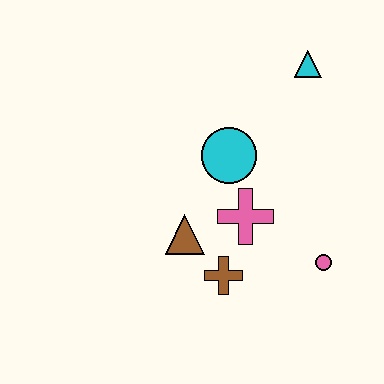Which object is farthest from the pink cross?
The cyan triangle is farthest from the pink cross.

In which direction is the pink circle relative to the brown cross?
The pink circle is to the right of the brown cross.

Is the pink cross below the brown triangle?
No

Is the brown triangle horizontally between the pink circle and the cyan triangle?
No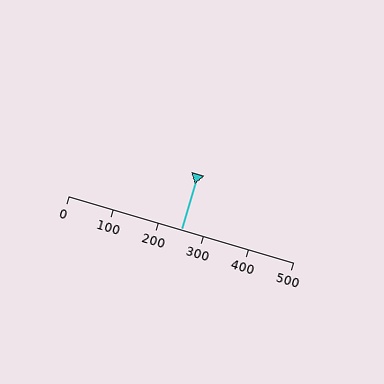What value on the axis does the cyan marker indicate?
The marker indicates approximately 250.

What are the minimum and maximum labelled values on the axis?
The axis runs from 0 to 500.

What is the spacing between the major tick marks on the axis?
The major ticks are spaced 100 apart.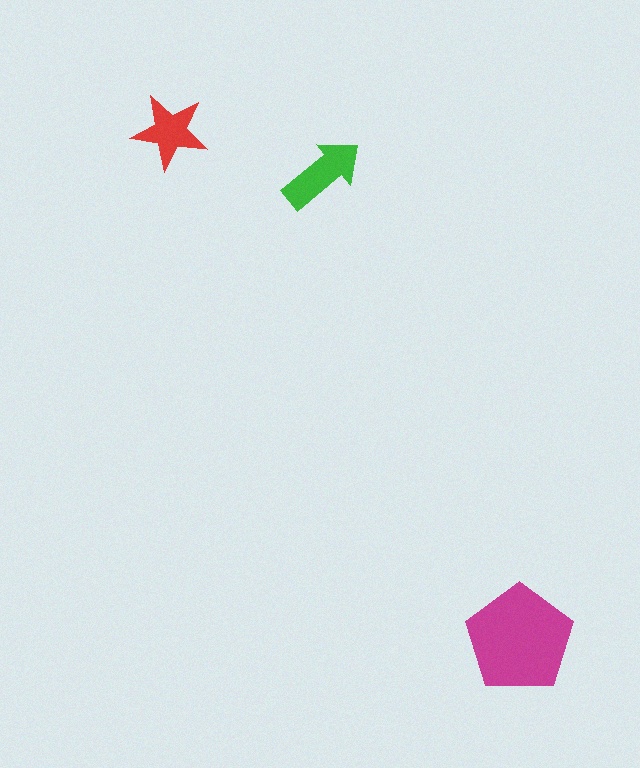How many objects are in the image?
There are 3 objects in the image.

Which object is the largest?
The magenta pentagon.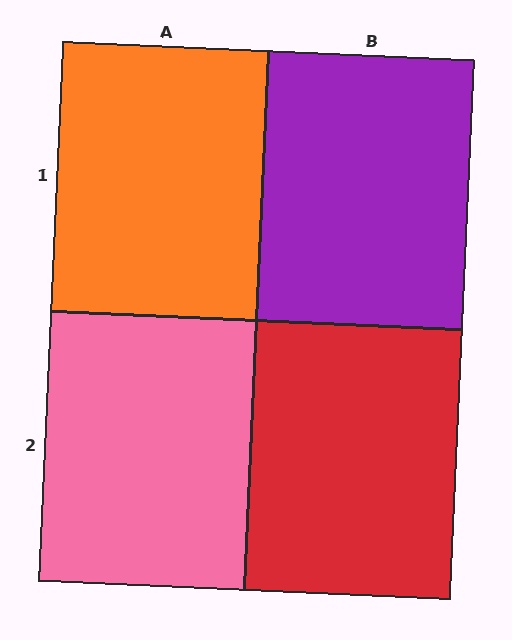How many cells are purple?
1 cell is purple.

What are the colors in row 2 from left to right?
Pink, red.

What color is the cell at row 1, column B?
Purple.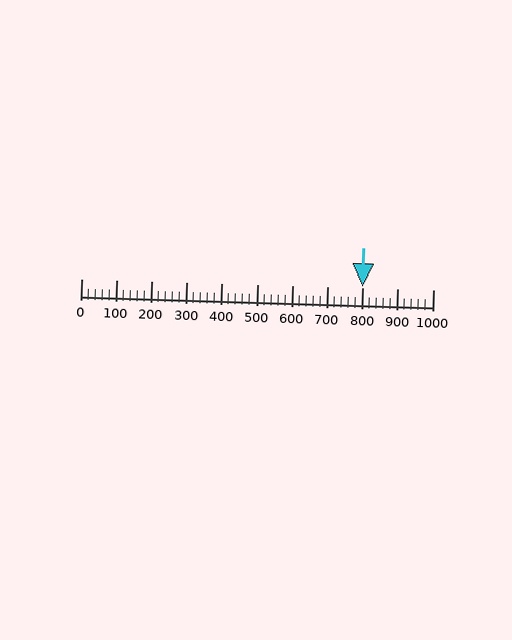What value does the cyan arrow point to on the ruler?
The cyan arrow points to approximately 800.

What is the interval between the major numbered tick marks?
The major tick marks are spaced 100 units apart.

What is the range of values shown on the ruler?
The ruler shows values from 0 to 1000.